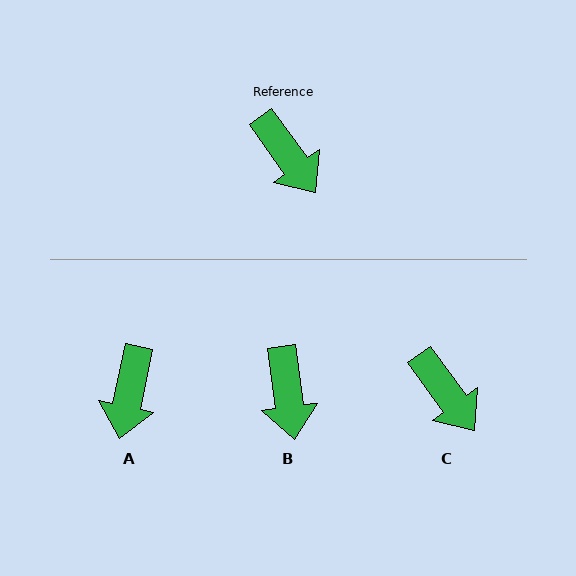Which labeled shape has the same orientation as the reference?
C.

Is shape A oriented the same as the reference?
No, it is off by about 48 degrees.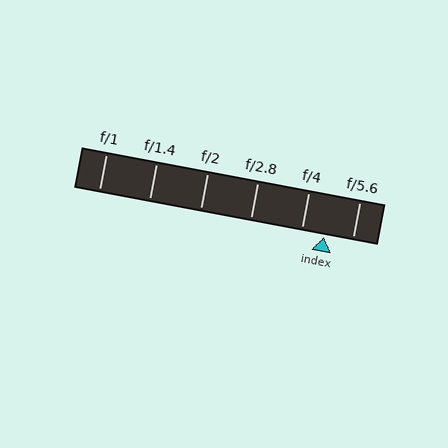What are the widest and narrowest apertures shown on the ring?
The widest aperture shown is f/1 and the narrowest is f/5.6.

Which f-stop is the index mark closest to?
The index mark is closest to f/4.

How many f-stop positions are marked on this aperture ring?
There are 6 f-stop positions marked.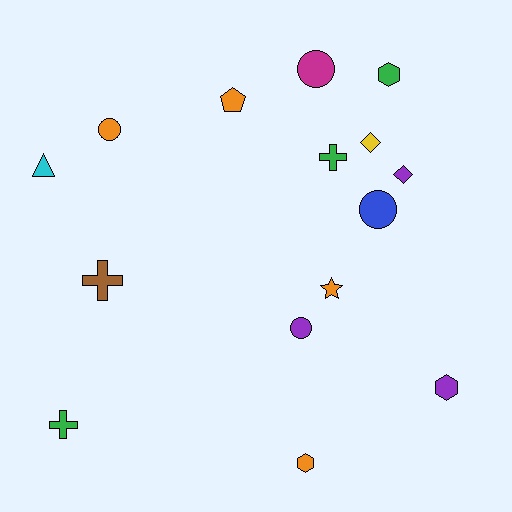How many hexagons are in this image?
There are 3 hexagons.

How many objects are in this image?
There are 15 objects.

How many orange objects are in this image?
There are 4 orange objects.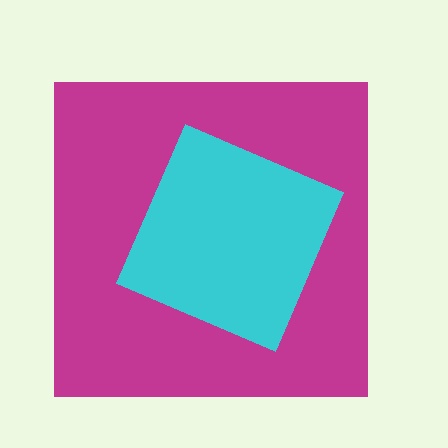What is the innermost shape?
The cyan diamond.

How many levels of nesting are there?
2.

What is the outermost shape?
The magenta square.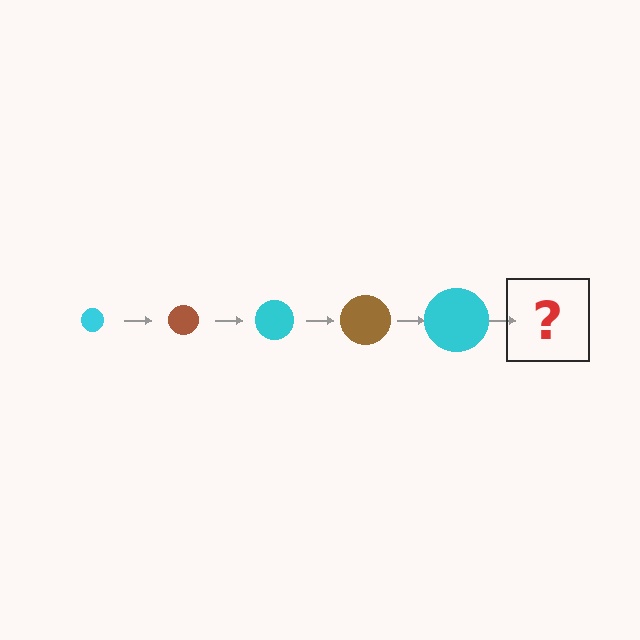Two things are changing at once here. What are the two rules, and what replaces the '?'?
The two rules are that the circle grows larger each step and the color cycles through cyan and brown. The '?' should be a brown circle, larger than the previous one.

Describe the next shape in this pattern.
It should be a brown circle, larger than the previous one.